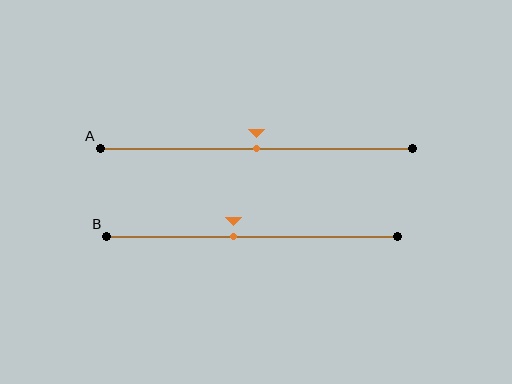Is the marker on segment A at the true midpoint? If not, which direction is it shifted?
Yes, the marker on segment A is at the true midpoint.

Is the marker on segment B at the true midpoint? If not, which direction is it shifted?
No, the marker on segment B is shifted to the left by about 6% of the segment length.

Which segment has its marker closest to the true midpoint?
Segment A has its marker closest to the true midpoint.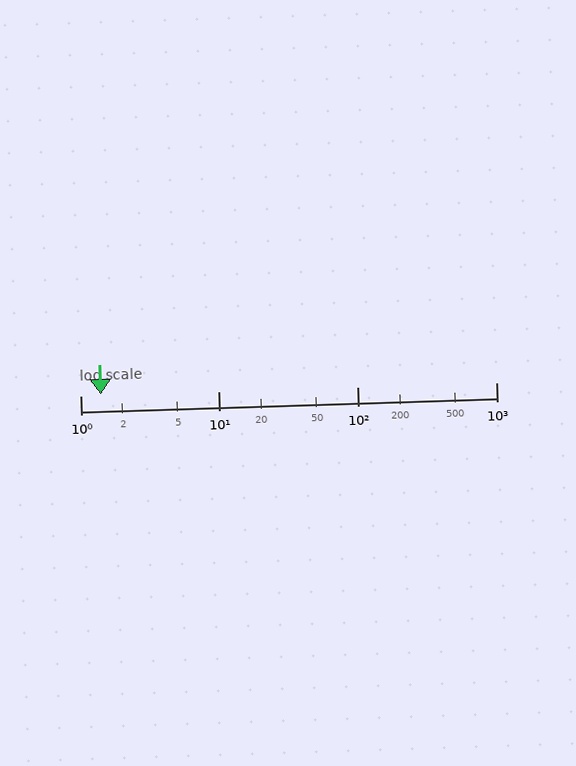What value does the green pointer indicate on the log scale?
The pointer indicates approximately 1.4.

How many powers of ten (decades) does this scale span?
The scale spans 3 decades, from 1 to 1000.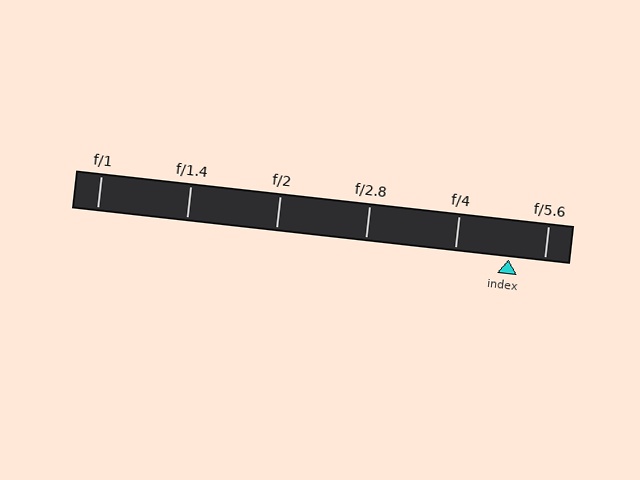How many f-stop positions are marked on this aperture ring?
There are 6 f-stop positions marked.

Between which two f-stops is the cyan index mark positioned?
The index mark is between f/4 and f/5.6.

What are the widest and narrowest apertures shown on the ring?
The widest aperture shown is f/1 and the narrowest is f/5.6.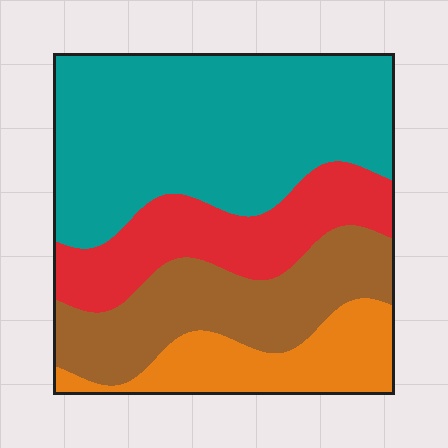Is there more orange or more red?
Red.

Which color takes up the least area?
Orange, at roughly 15%.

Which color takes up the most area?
Teal, at roughly 45%.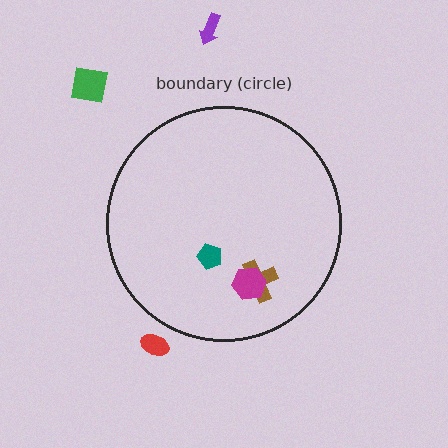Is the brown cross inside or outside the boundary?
Inside.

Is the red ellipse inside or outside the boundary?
Outside.